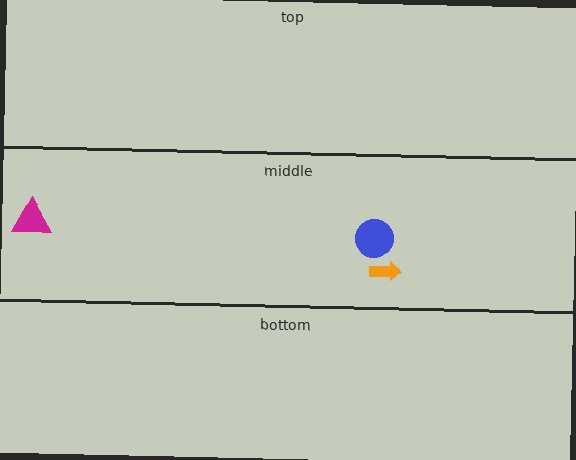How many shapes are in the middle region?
3.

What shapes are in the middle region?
The magenta triangle, the orange arrow, the blue circle.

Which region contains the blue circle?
The middle region.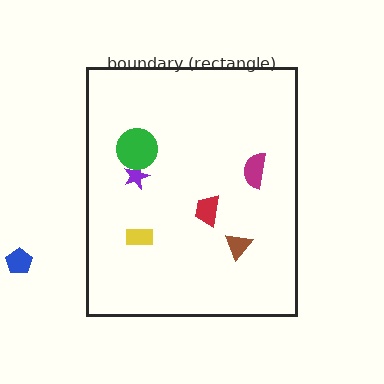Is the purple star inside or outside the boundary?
Inside.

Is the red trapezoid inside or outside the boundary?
Inside.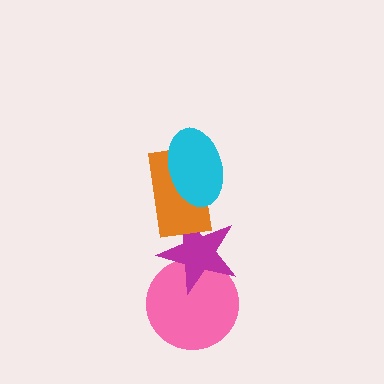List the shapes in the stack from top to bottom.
From top to bottom: the cyan ellipse, the orange rectangle, the magenta star, the pink circle.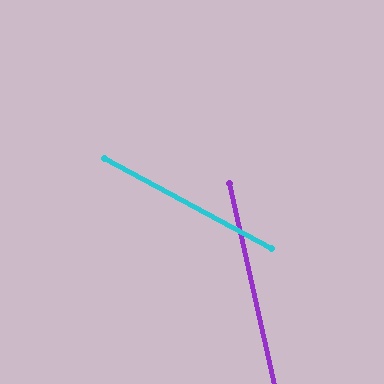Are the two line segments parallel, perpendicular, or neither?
Neither parallel nor perpendicular — they differ by about 49°.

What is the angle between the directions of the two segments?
Approximately 49 degrees.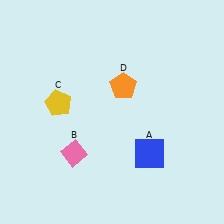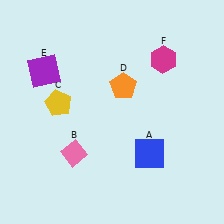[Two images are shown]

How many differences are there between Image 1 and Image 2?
There are 2 differences between the two images.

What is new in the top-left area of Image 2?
A purple square (E) was added in the top-left area of Image 2.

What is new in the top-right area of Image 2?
A magenta hexagon (F) was added in the top-right area of Image 2.